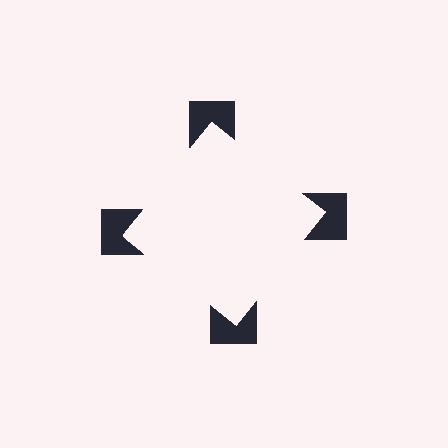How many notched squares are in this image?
There are 4 — one at each vertex of the illusory square.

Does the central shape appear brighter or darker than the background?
It typically appears slightly brighter than the background, even though no actual brightness change is drawn.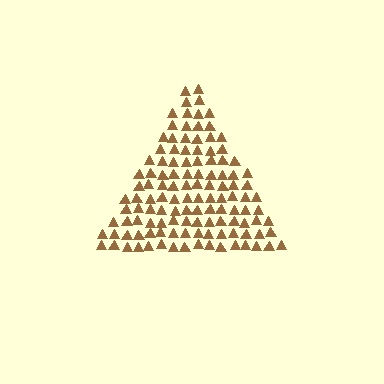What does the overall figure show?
The overall figure shows a triangle.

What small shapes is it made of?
It is made of small triangles.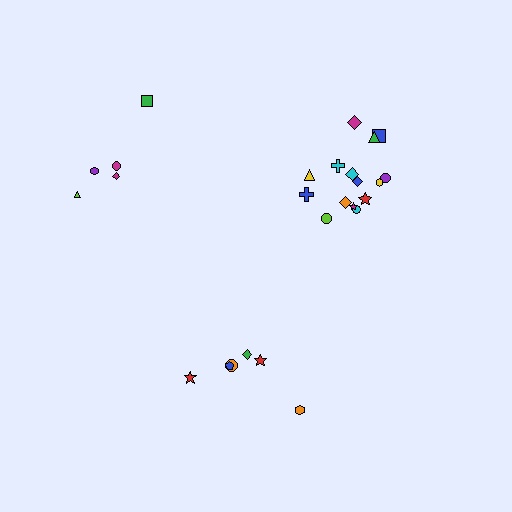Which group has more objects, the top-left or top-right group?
The top-right group.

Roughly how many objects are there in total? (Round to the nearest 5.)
Roughly 25 objects in total.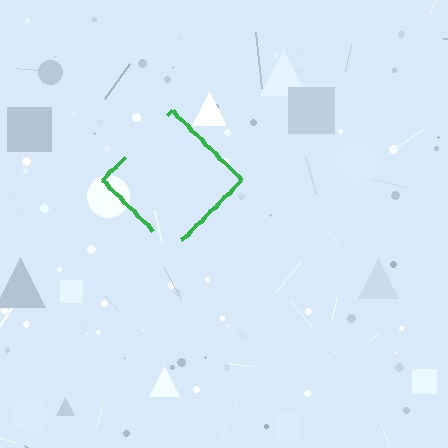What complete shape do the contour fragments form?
The contour fragments form a diamond.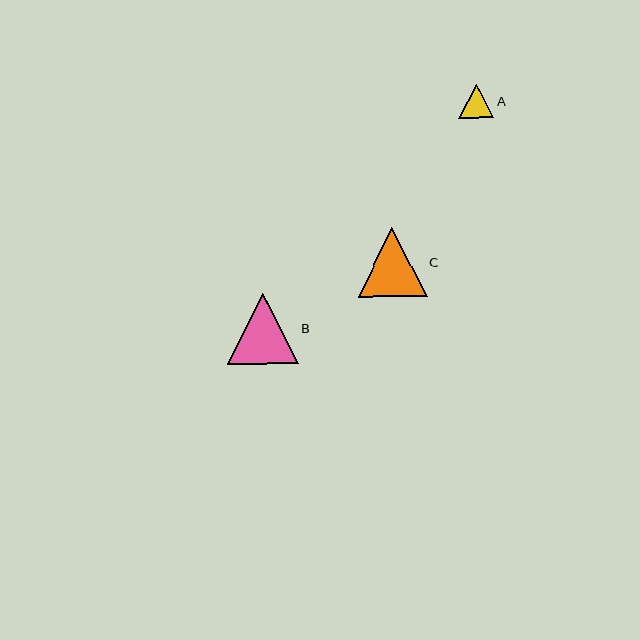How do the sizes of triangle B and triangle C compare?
Triangle B and triangle C are approximately the same size.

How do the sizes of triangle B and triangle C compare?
Triangle B and triangle C are approximately the same size.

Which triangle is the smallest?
Triangle A is the smallest with a size of approximately 35 pixels.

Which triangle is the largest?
Triangle B is the largest with a size of approximately 71 pixels.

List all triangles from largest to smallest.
From largest to smallest: B, C, A.